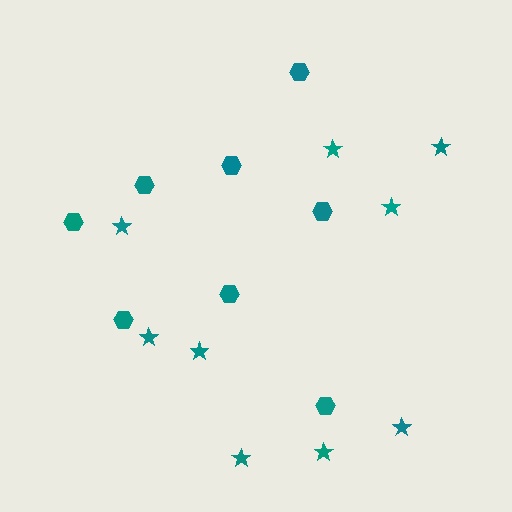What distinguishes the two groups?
There are 2 groups: one group of stars (9) and one group of hexagons (8).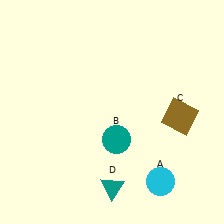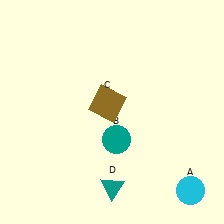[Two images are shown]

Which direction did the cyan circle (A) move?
The cyan circle (A) moved right.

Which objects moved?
The objects that moved are: the cyan circle (A), the brown square (C).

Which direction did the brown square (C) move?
The brown square (C) moved left.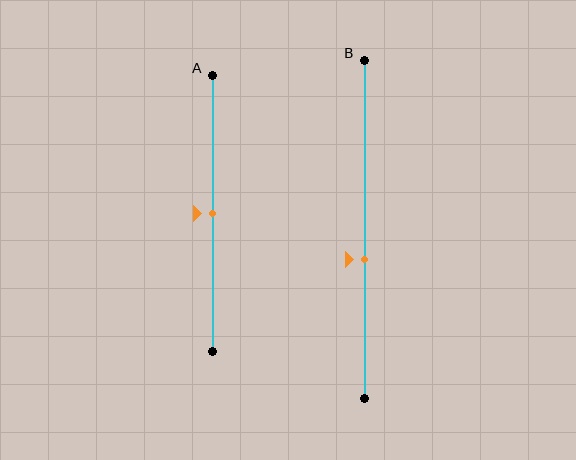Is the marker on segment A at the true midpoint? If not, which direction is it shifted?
Yes, the marker on segment A is at the true midpoint.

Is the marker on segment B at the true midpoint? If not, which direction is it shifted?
No, the marker on segment B is shifted downward by about 9% of the segment length.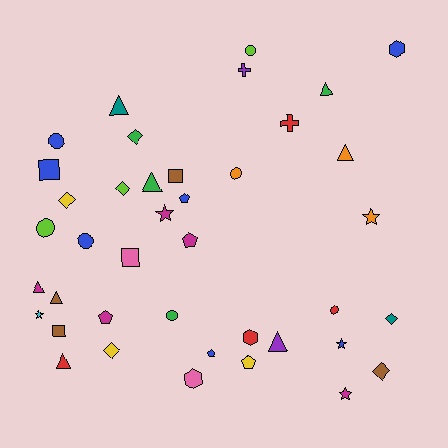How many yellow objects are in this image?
There are 3 yellow objects.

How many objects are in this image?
There are 40 objects.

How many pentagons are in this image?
There are 5 pentagons.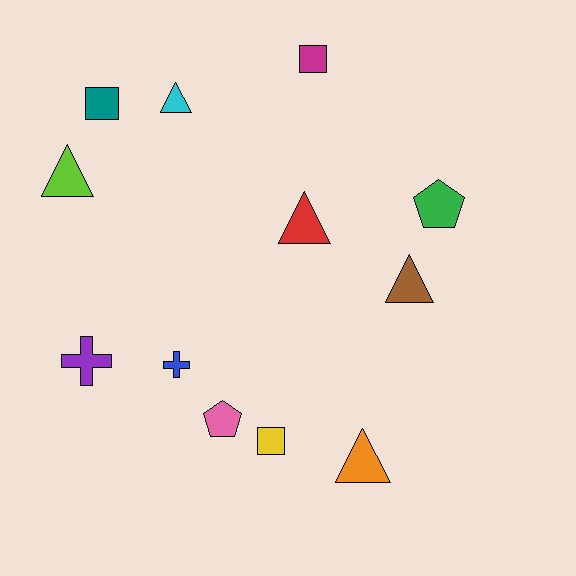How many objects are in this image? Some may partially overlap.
There are 12 objects.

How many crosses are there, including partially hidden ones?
There are 2 crosses.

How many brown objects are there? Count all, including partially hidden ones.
There is 1 brown object.